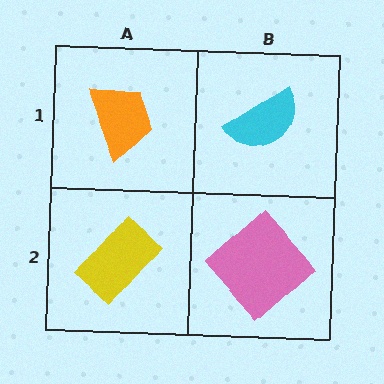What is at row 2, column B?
A pink diamond.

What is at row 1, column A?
An orange trapezoid.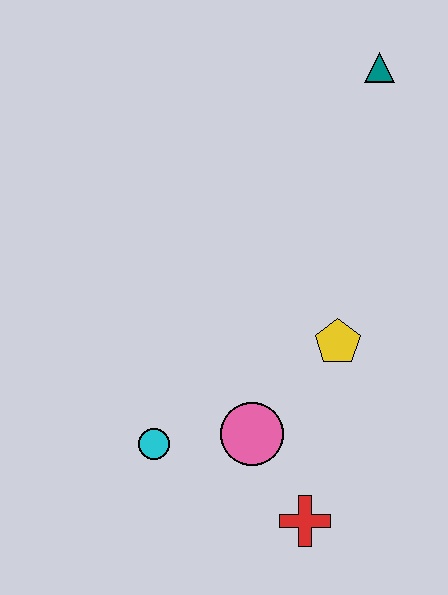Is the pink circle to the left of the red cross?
Yes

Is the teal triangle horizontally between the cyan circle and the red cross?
No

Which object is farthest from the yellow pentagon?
The teal triangle is farthest from the yellow pentagon.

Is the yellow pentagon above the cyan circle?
Yes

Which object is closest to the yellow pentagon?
The pink circle is closest to the yellow pentagon.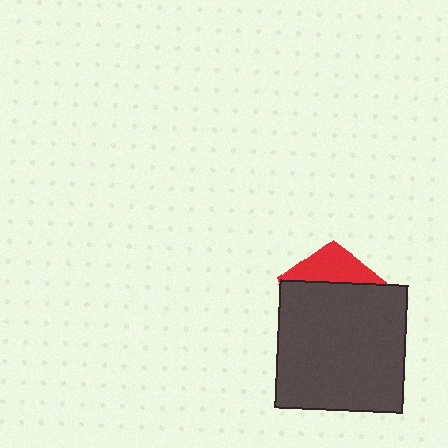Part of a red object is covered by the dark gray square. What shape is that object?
It is a pentagon.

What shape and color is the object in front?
The object in front is a dark gray square.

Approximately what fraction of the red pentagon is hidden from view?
Roughly 69% of the red pentagon is hidden behind the dark gray square.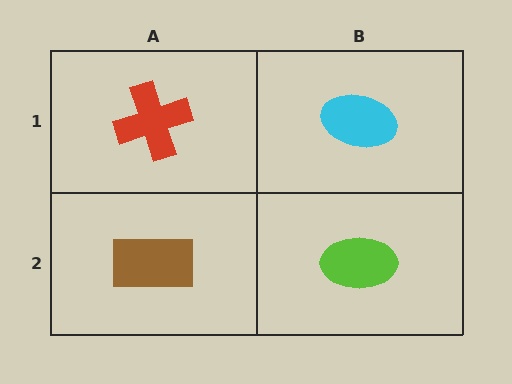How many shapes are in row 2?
2 shapes.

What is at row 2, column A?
A brown rectangle.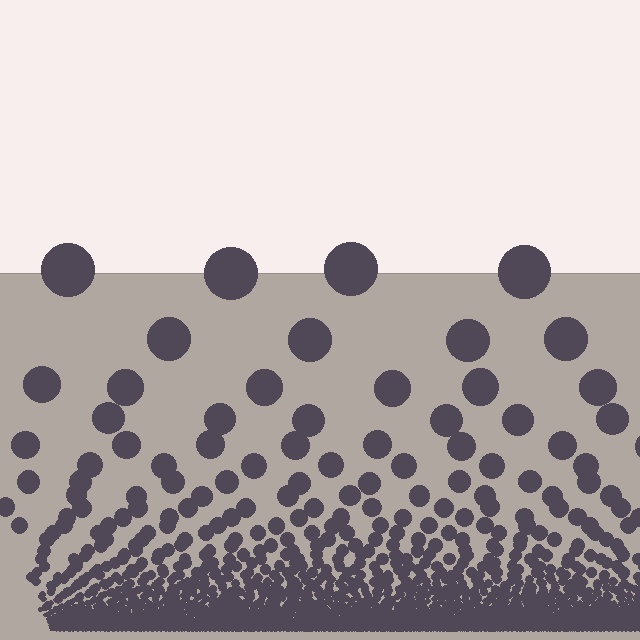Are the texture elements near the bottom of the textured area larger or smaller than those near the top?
Smaller. The gradient is inverted — elements near the bottom are smaller and denser.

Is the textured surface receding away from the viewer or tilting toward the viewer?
The surface appears to tilt toward the viewer. Texture elements get larger and sparser toward the top.